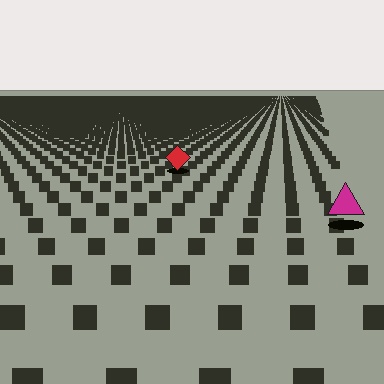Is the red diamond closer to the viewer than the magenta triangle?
No. The magenta triangle is closer — you can tell from the texture gradient: the ground texture is coarser near it.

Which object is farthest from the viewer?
The red diamond is farthest from the viewer. It appears smaller and the ground texture around it is denser.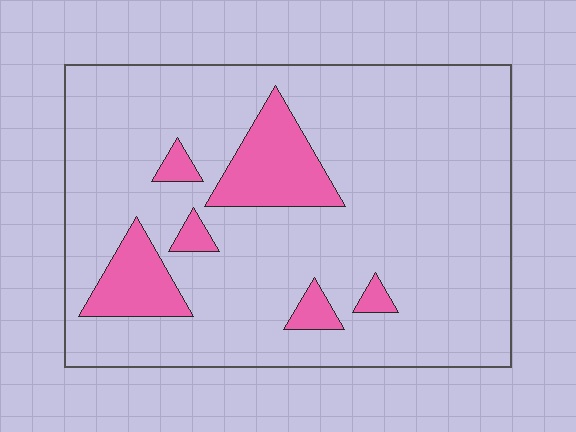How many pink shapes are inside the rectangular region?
6.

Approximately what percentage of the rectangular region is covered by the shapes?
Approximately 15%.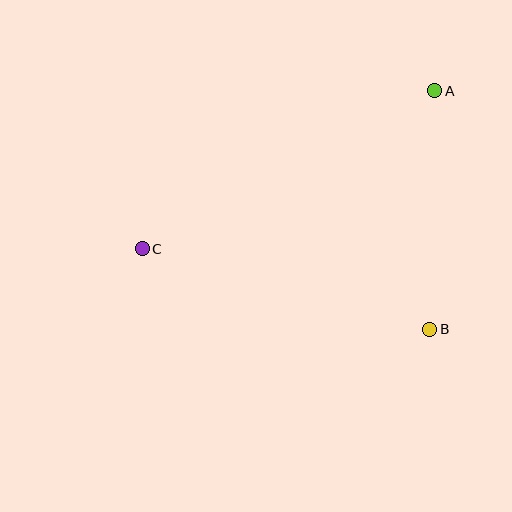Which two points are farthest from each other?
Points A and C are farthest from each other.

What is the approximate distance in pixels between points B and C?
The distance between B and C is approximately 299 pixels.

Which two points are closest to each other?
Points A and B are closest to each other.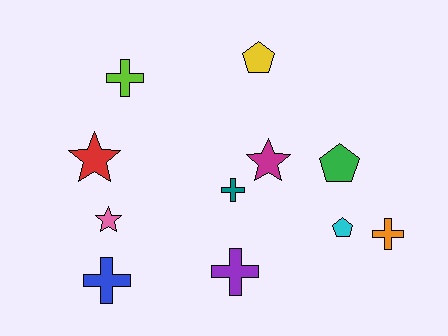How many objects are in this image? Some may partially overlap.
There are 11 objects.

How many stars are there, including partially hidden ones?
There are 3 stars.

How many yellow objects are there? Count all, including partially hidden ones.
There is 1 yellow object.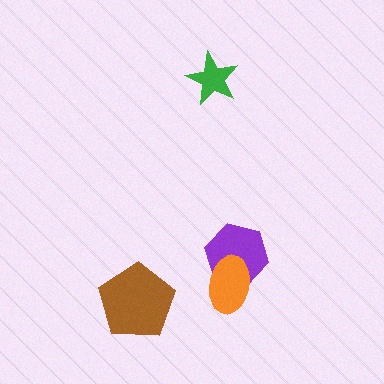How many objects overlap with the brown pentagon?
0 objects overlap with the brown pentagon.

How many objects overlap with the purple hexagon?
1 object overlaps with the purple hexagon.